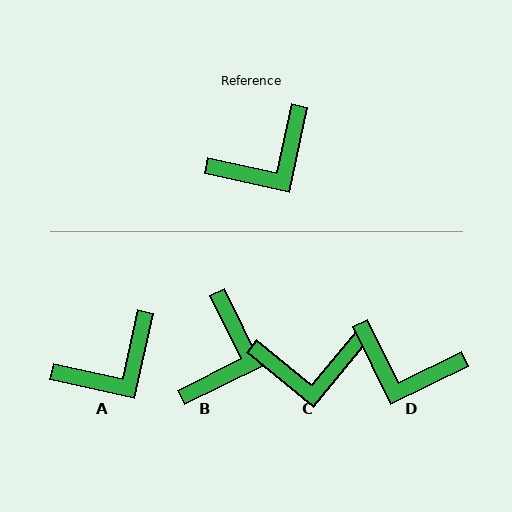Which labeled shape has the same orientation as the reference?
A.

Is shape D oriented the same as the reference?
No, it is off by about 52 degrees.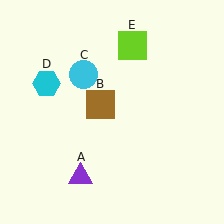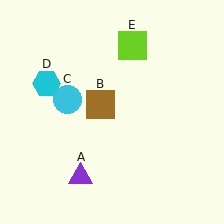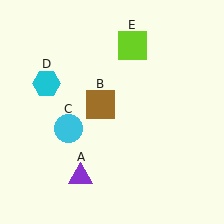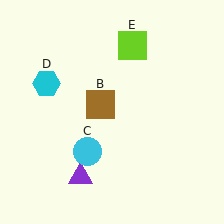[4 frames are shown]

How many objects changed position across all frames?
1 object changed position: cyan circle (object C).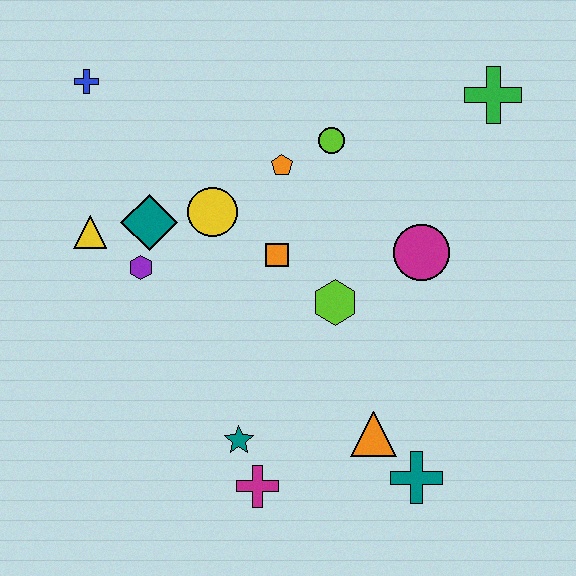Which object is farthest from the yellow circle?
The teal cross is farthest from the yellow circle.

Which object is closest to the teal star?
The magenta cross is closest to the teal star.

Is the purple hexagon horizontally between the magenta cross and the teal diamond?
No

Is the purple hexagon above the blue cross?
No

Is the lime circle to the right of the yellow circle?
Yes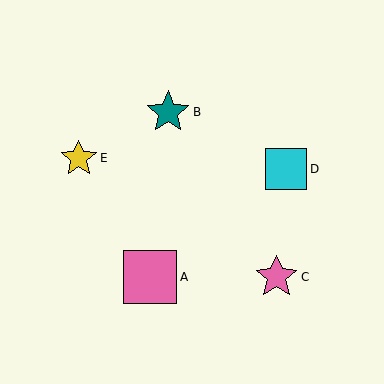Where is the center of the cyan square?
The center of the cyan square is at (286, 169).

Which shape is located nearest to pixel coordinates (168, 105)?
The teal star (labeled B) at (168, 112) is nearest to that location.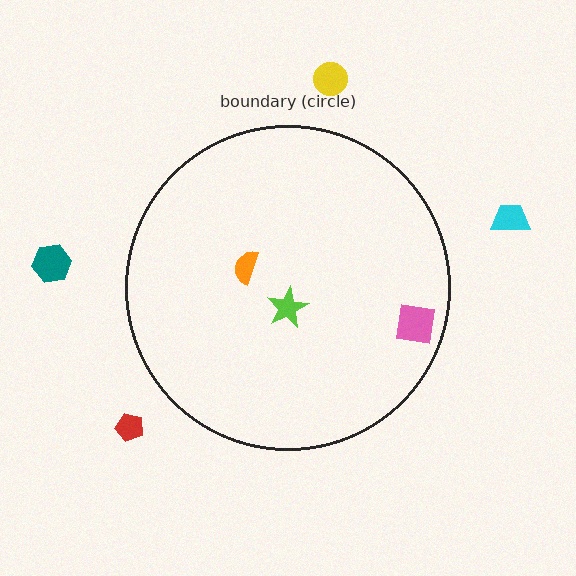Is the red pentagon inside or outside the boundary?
Outside.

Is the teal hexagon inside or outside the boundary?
Outside.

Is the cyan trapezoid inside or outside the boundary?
Outside.